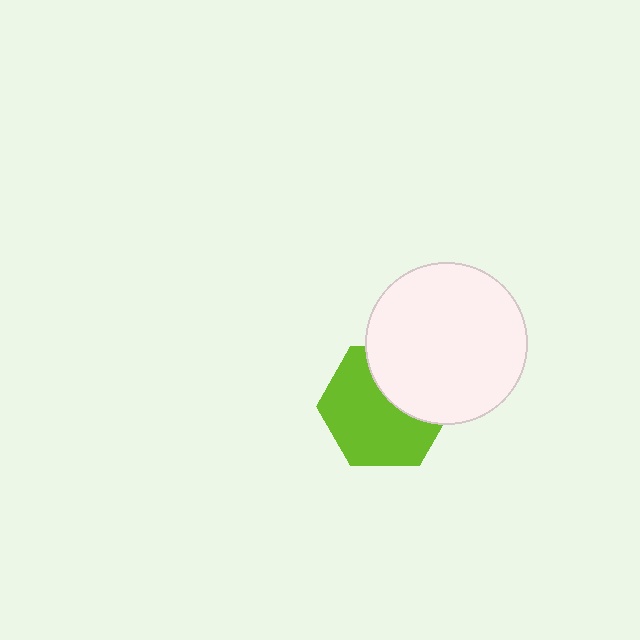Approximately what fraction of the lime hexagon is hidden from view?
Roughly 36% of the lime hexagon is hidden behind the white circle.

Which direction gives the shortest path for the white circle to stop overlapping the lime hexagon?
Moving toward the upper-right gives the shortest separation.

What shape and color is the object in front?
The object in front is a white circle.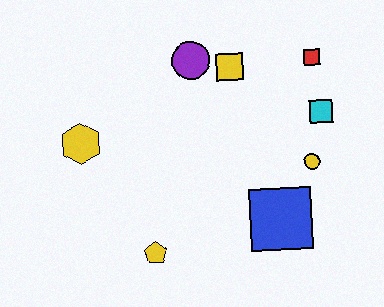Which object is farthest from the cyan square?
The yellow hexagon is farthest from the cyan square.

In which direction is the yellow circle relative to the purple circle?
The yellow circle is to the right of the purple circle.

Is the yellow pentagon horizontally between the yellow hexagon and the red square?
Yes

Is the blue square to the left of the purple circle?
No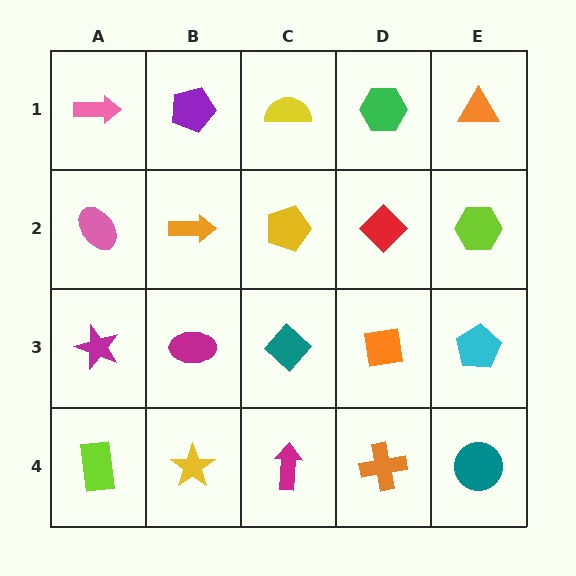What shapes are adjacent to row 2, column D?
A green hexagon (row 1, column D), an orange square (row 3, column D), a yellow pentagon (row 2, column C), a lime hexagon (row 2, column E).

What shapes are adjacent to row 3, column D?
A red diamond (row 2, column D), an orange cross (row 4, column D), a teal diamond (row 3, column C), a cyan pentagon (row 3, column E).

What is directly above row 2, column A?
A pink arrow.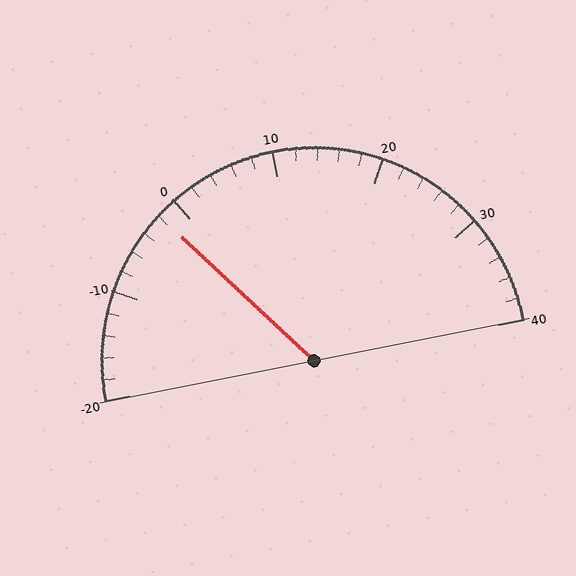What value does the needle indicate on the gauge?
The needle indicates approximately -2.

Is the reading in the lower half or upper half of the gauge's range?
The reading is in the lower half of the range (-20 to 40).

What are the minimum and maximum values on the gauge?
The gauge ranges from -20 to 40.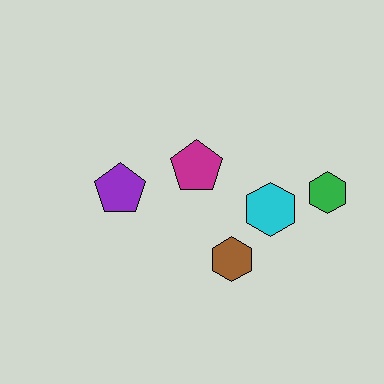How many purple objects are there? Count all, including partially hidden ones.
There is 1 purple object.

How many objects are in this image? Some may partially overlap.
There are 5 objects.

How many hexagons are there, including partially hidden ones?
There are 3 hexagons.